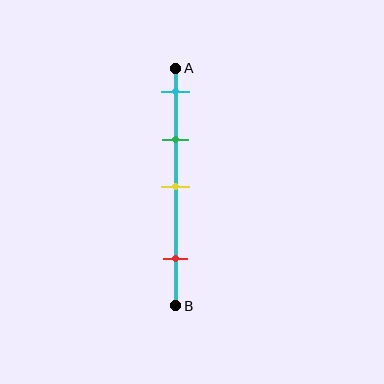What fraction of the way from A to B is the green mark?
The green mark is approximately 30% (0.3) of the way from A to B.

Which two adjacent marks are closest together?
The cyan and green marks are the closest adjacent pair.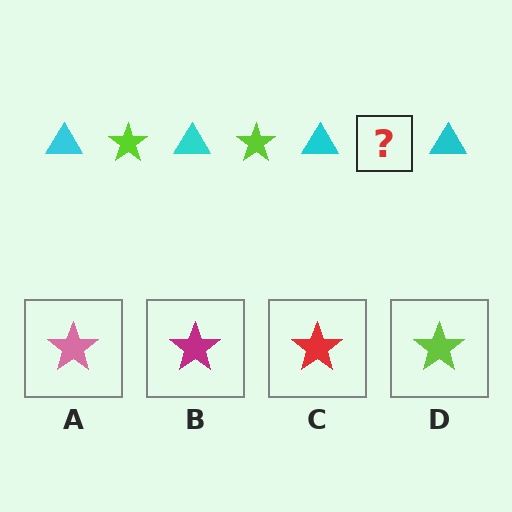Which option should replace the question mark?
Option D.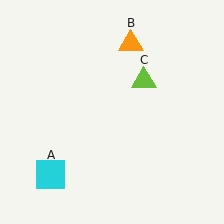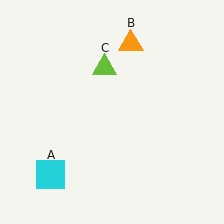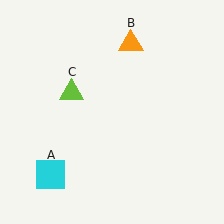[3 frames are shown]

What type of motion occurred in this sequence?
The lime triangle (object C) rotated counterclockwise around the center of the scene.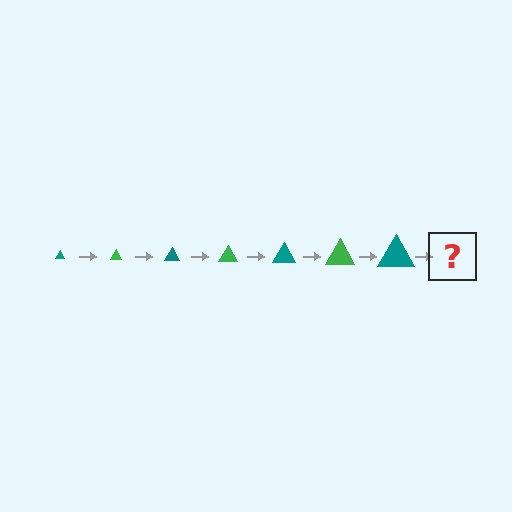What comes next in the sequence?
The next element should be a green triangle, larger than the previous one.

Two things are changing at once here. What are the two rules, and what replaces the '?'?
The two rules are that the triangle grows larger each step and the color cycles through teal and green. The '?' should be a green triangle, larger than the previous one.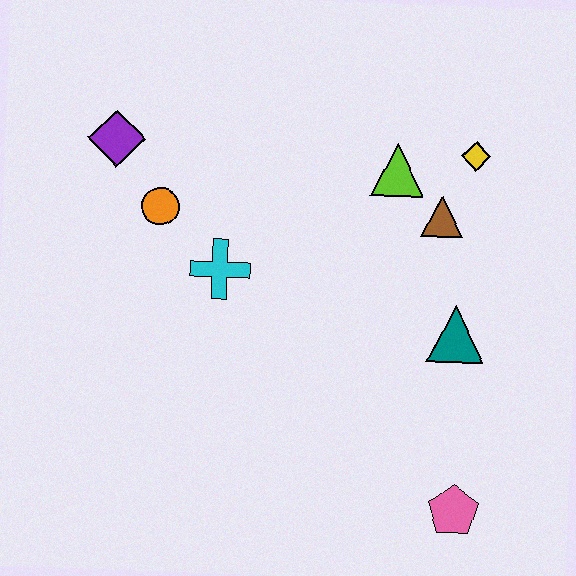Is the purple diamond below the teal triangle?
No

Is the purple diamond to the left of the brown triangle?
Yes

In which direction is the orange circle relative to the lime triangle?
The orange circle is to the left of the lime triangle.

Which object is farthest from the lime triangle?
The pink pentagon is farthest from the lime triangle.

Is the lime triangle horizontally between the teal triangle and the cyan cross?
Yes